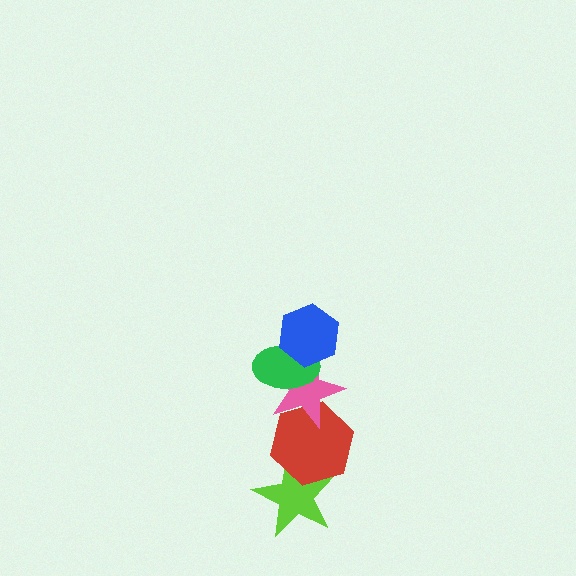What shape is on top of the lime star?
The red hexagon is on top of the lime star.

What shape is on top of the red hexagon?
The pink star is on top of the red hexagon.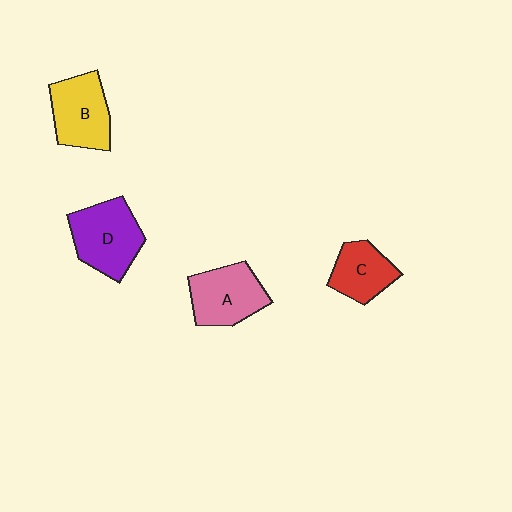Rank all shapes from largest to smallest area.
From largest to smallest: D (purple), A (pink), B (yellow), C (red).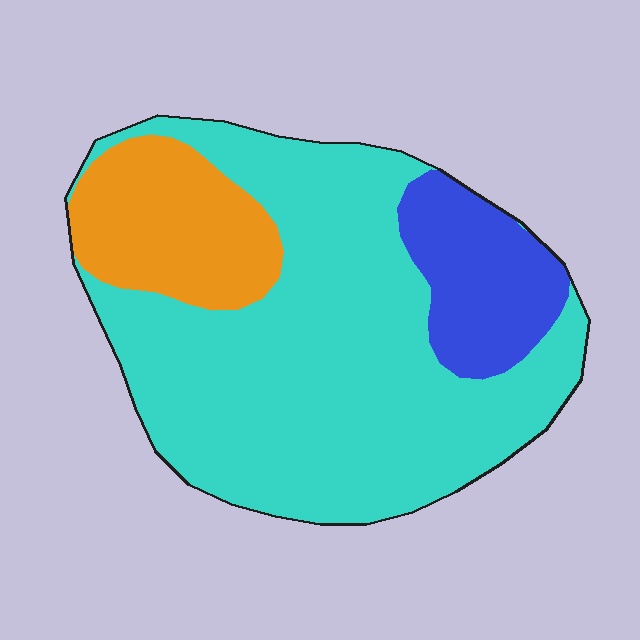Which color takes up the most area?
Cyan, at roughly 70%.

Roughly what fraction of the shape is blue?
Blue takes up less than a quarter of the shape.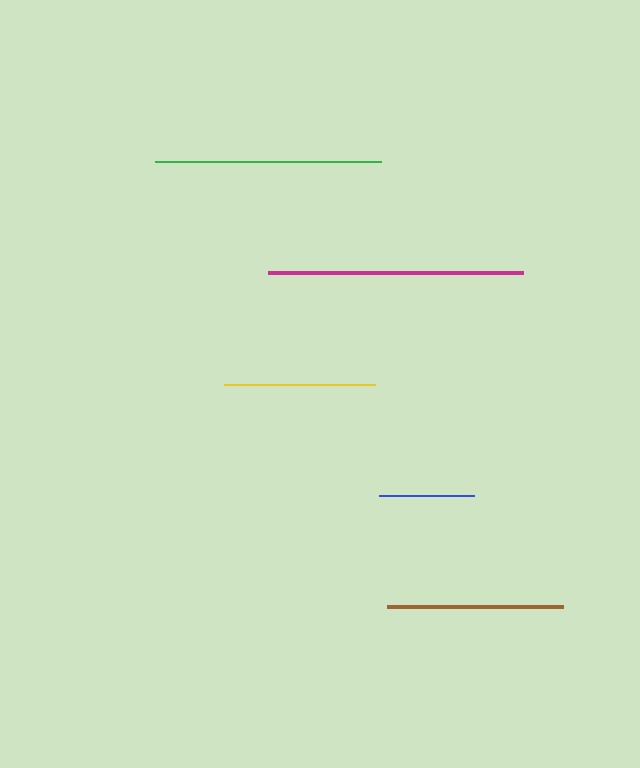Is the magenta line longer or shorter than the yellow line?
The magenta line is longer than the yellow line.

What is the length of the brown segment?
The brown segment is approximately 176 pixels long.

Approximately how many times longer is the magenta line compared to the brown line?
The magenta line is approximately 1.4 times the length of the brown line.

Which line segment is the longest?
The magenta line is the longest at approximately 255 pixels.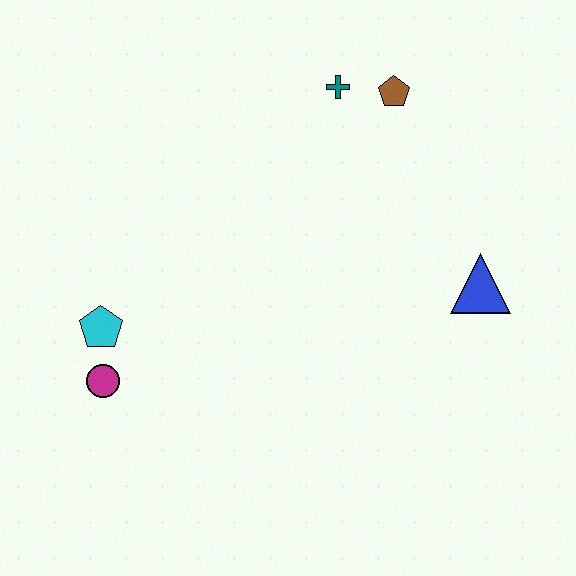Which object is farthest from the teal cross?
The magenta circle is farthest from the teal cross.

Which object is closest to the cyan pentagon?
The magenta circle is closest to the cyan pentagon.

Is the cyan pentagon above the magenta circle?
Yes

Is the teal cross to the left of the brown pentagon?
Yes